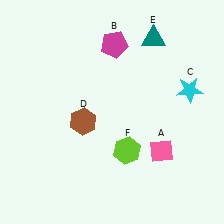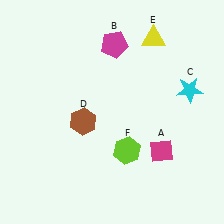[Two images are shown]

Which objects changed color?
A changed from pink to magenta. E changed from teal to yellow.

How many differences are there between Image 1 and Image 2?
There are 2 differences between the two images.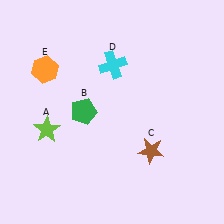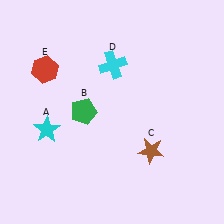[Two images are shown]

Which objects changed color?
A changed from lime to cyan. E changed from orange to red.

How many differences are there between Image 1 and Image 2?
There are 2 differences between the two images.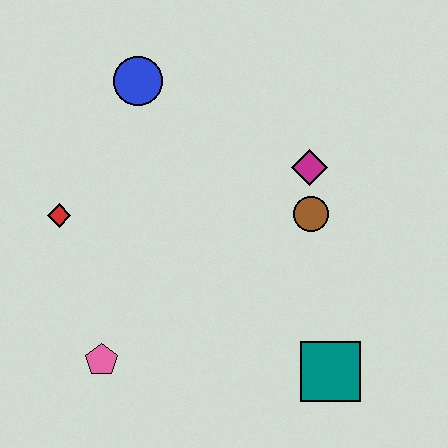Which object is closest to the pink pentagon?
The red diamond is closest to the pink pentagon.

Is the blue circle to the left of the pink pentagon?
No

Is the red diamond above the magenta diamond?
No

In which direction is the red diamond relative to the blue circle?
The red diamond is below the blue circle.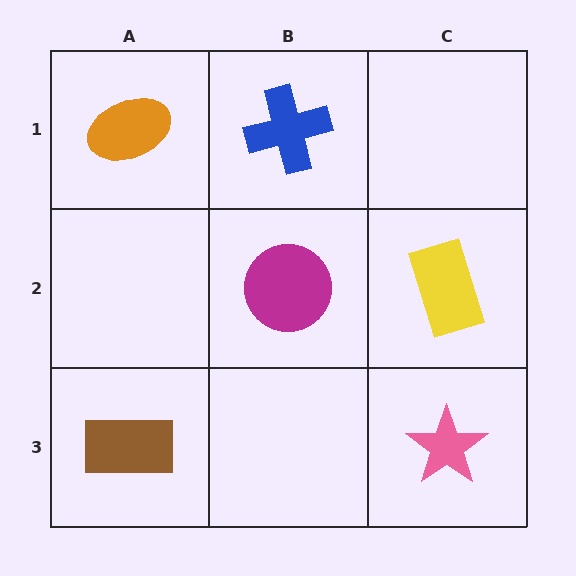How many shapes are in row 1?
2 shapes.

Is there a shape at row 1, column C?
No, that cell is empty.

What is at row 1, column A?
An orange ellipse.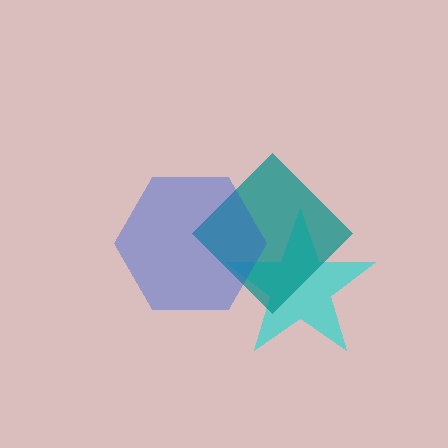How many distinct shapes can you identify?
There are 3 distinct shapes: a cyan star, a teal diamond, a blue hexagon.